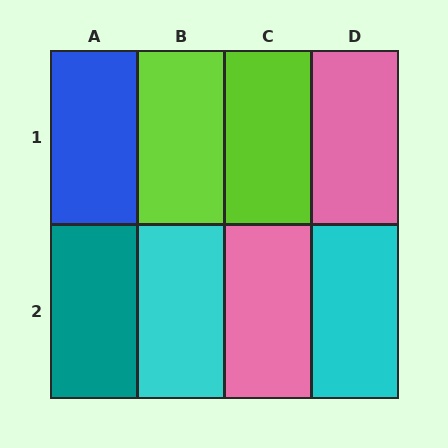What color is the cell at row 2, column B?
Cyan.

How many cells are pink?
2 cells are pink.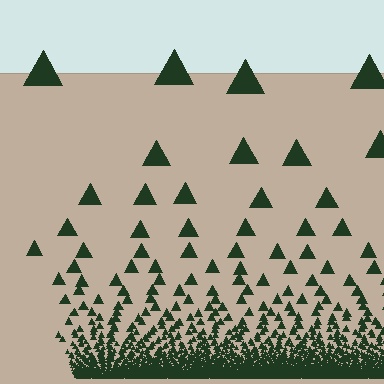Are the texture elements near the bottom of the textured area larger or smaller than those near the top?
Smaller. The gradient is inverted — elements near the bottom are smaller and denser.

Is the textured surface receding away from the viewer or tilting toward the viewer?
The surface appears to tilt toward the viewer. Texture elements get larger and sparser toward the top.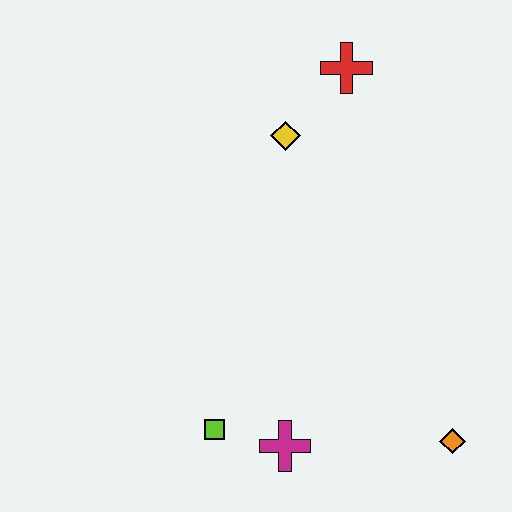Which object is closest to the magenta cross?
The lime square is closest to the magenta cross.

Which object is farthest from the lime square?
The red cross is farthest from the lime square.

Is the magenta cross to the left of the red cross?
Yes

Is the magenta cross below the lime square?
Yes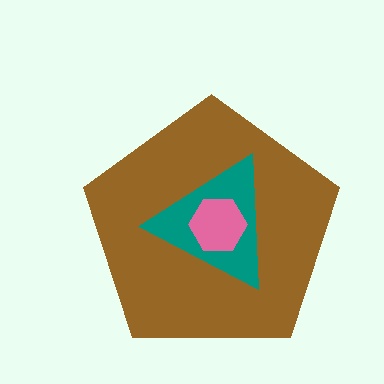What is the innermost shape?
The pink hexagon.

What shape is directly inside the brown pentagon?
The teal triangle.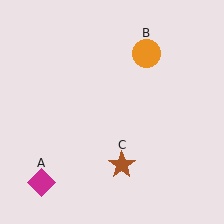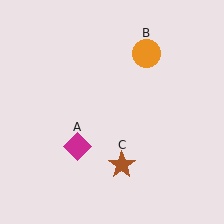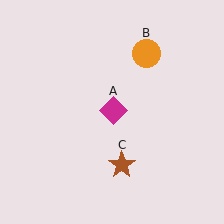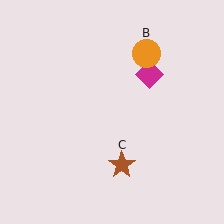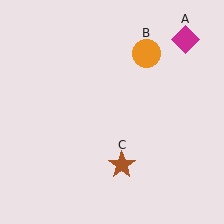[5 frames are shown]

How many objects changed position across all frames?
1 object changed position: magenta diamond (object A).